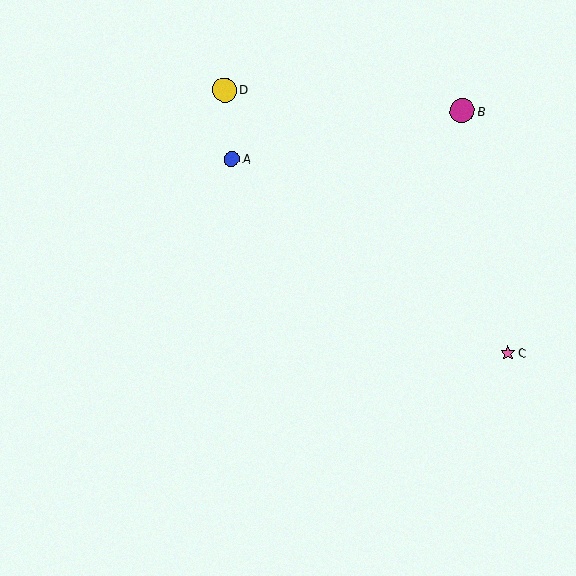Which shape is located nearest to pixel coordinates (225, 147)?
The blue circle (labeled A) at (231, 159) is nearest to that location.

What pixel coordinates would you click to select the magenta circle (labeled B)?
Click at (462, 111) to select the magenta circle B.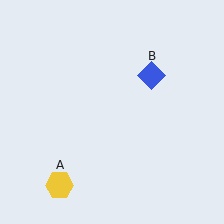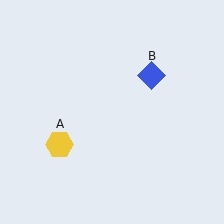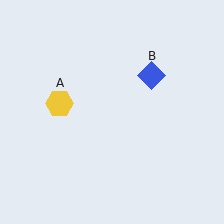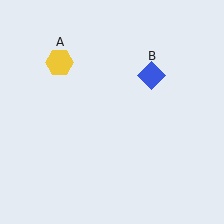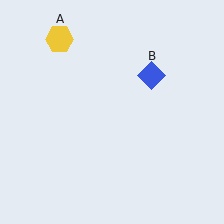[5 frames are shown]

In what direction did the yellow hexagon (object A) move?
The yellow hexagon (object A) moved up.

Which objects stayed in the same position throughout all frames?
Blue diamond (object B) remained stationary.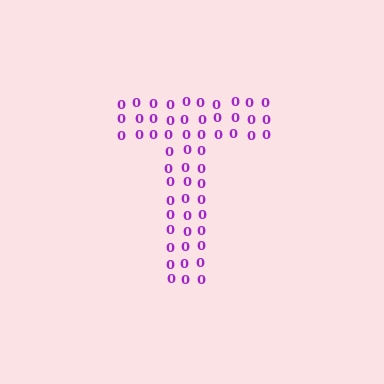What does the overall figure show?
The overall figure shows the letter T.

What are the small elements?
The small elements are digit 0's.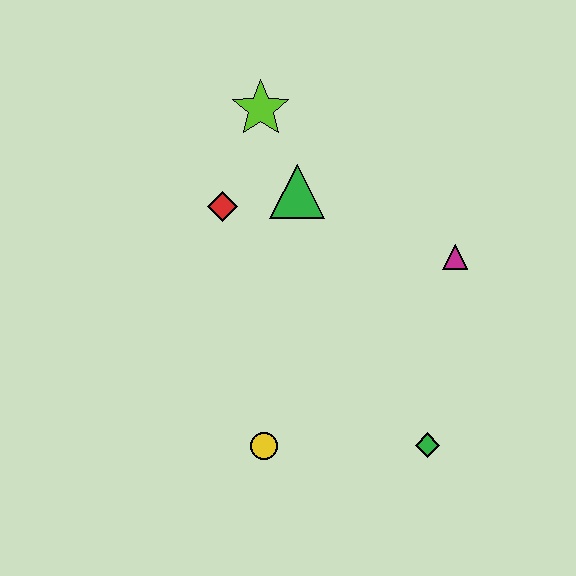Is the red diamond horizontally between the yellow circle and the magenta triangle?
No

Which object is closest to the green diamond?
The yellow circle is closest to the green diamond.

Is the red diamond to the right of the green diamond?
No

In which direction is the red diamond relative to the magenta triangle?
The red diamond is to the left of the magenta triangle.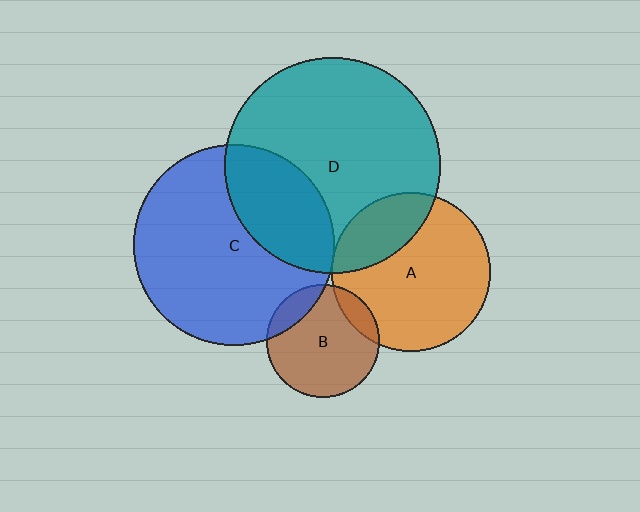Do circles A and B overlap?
Yes.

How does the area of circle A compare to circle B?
Approximately 2.0 times.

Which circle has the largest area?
Circle D (teal).